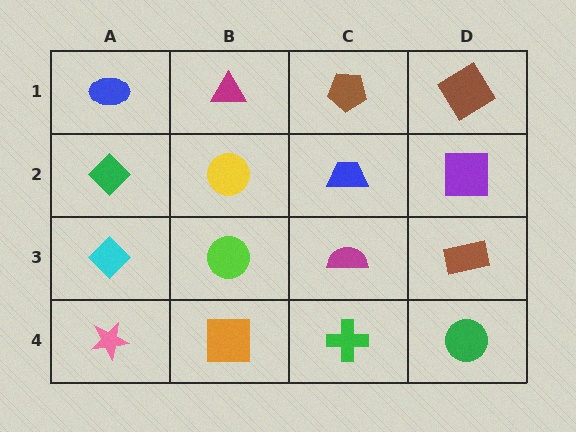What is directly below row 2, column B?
A lime circle.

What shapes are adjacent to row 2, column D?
A brown diamond (row 1, column D), a brown rectangle (row 3, column D), a blue trapezoid (row 2, column C).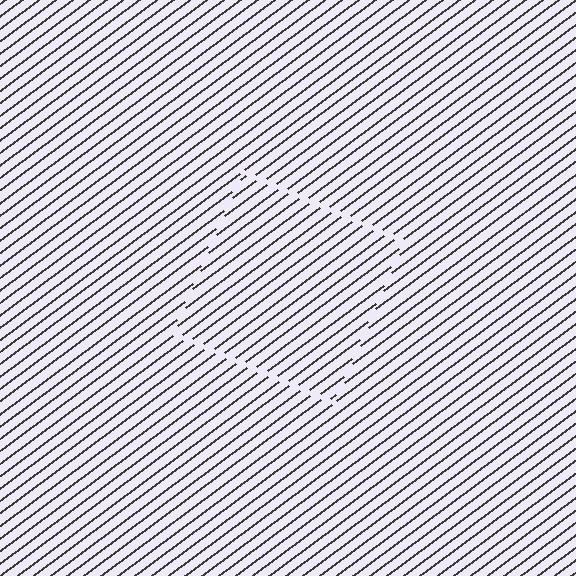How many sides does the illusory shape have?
4 sides — the line-ends trace a square.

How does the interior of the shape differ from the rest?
The interior of the shape contains the same grating, shifted by half a period — the contour is defined by the phase discontinuity where line-ends from the inner and outer gratings abut.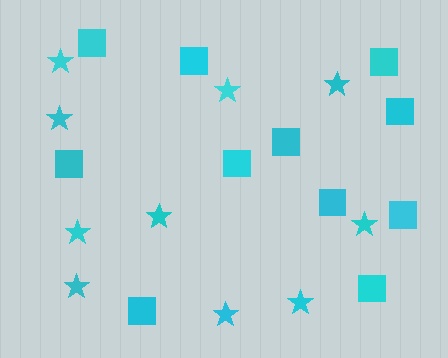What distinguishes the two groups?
There are 2 groups: one group of stars (10) and one group of squares (11).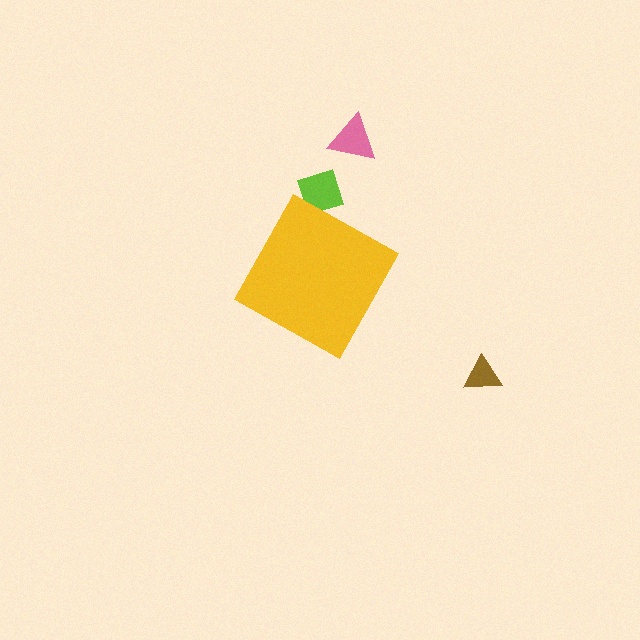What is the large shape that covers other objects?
A yellow diamond.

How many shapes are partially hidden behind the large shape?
1 shape is partially hidden.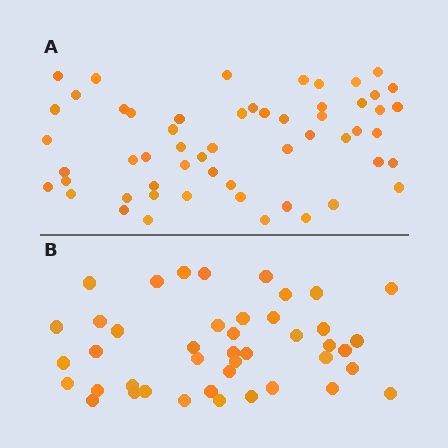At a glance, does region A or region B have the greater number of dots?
Region A (the top region) has more dots.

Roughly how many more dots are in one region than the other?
Region A has approximately 15 more dots than region B.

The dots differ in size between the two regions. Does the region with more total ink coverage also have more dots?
No. Region B has more total ink coverage because its dots are larger, but region A actually contains more individual dots. Total area can be misleading — the number of items is what matters here.